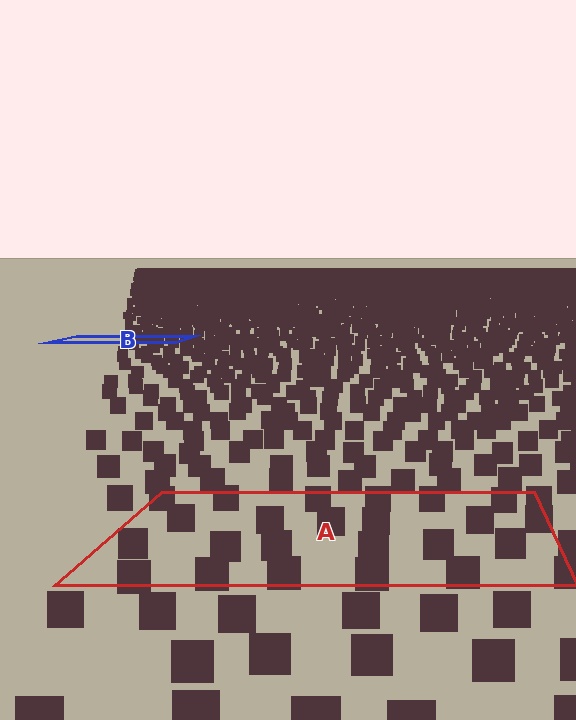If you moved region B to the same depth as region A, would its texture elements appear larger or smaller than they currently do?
They would appear larger. At a closer depth, the same texture elements are projected at a bigger on-screen size.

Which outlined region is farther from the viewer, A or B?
Region B is farther from the viewer — the texture elements inside it appear smaller and more densely packed.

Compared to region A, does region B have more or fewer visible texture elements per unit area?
Region B has more texture elements per unit area — they are packed more densely because it is farther away.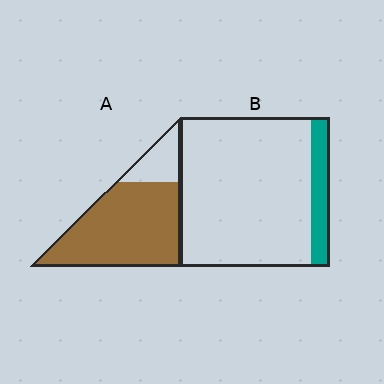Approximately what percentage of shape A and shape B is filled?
A is approximately 80% and B is approximately 15%.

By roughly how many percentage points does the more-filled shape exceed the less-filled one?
By roughly 70 percentage points (A over B).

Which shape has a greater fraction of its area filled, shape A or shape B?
Shape A.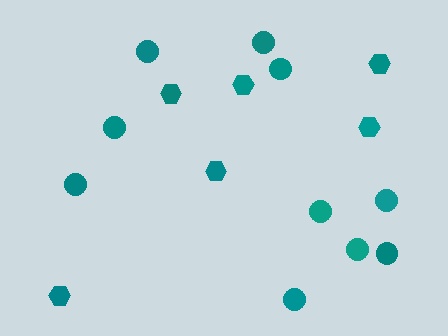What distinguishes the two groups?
There are 2 groups: one group of circles (10) and one group of hexagons (6).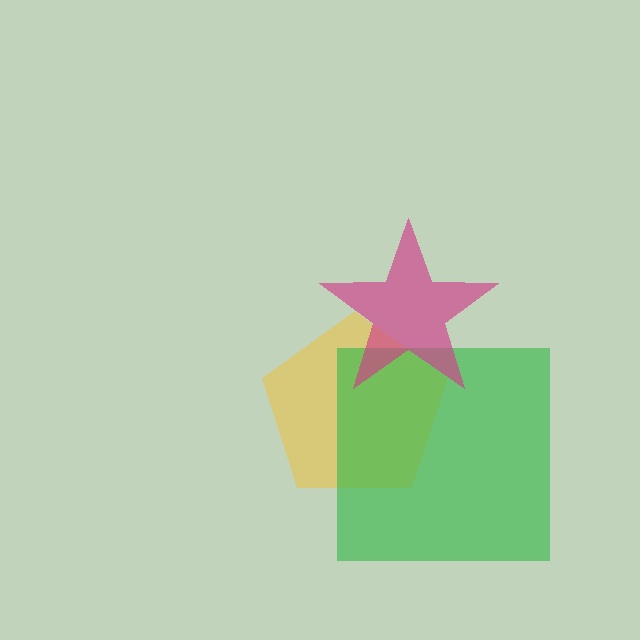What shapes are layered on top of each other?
The layered shapes are: a yellow pentagon, a green square, a magenta star.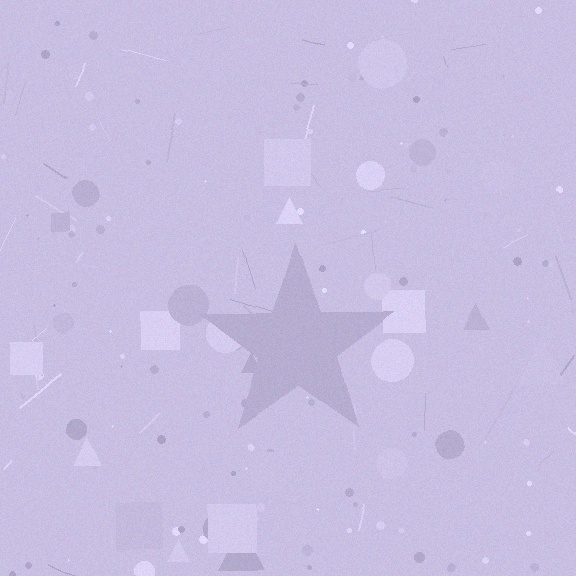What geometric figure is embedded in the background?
A star is embedded in the background.